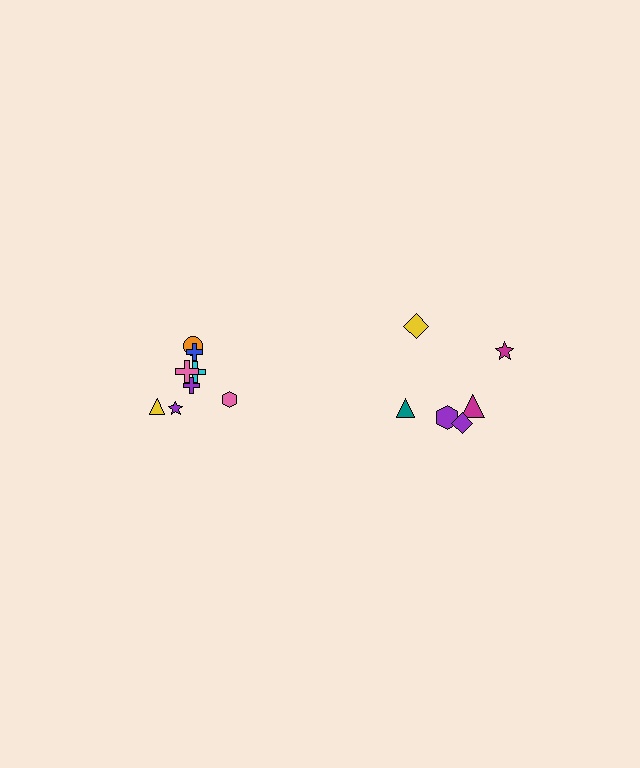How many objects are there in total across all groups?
There are 14 objects.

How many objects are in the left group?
There are 8 objects.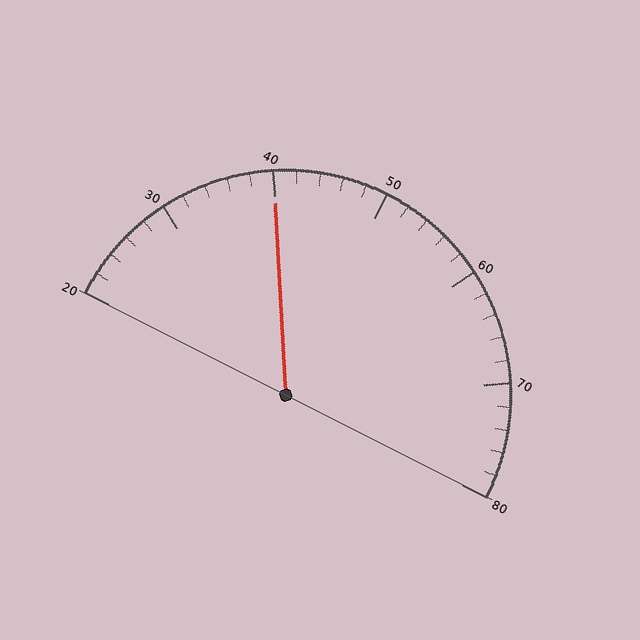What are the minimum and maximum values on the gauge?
The gauge ranges from 20 to 80.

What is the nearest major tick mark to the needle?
The nearest major tick mark is 40.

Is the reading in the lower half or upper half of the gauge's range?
The reading is in the lower half of the range (20 to 80).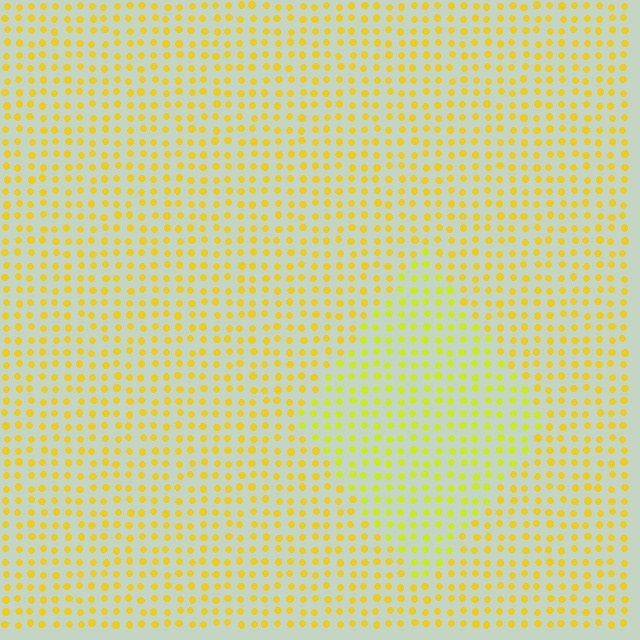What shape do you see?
I see a diamond.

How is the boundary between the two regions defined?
The boundary is defined purely by a slight shift in hue (about 21 degrees). Spacing, size, and orientation are identical on both sides.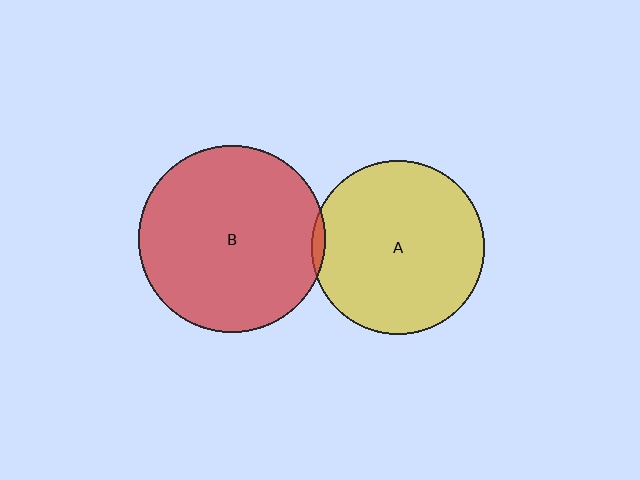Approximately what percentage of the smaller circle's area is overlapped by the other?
Approximately 5%.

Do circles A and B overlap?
Yes.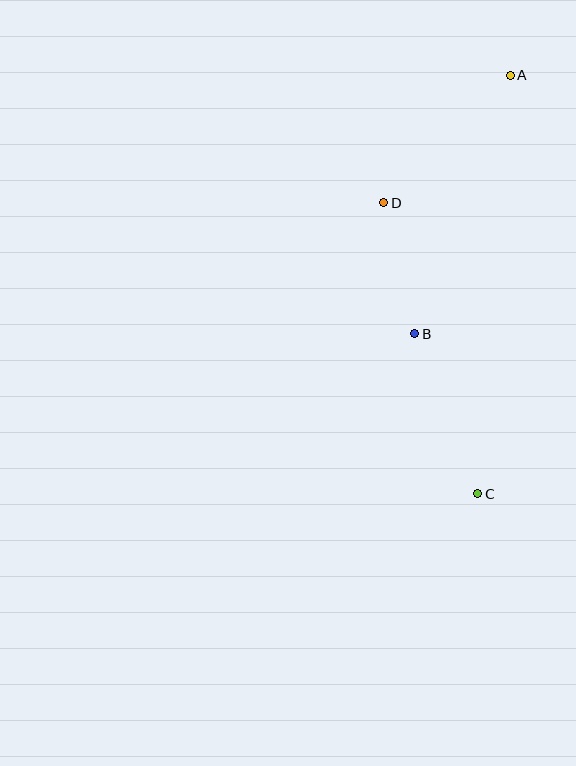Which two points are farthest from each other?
Points A and C are farthest from each other.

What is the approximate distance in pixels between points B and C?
The distance between B and C is approximately 172 pixels.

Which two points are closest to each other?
Points B and D are closest to each other.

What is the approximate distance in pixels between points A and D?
The distance between A and D is approximately 179 pixels.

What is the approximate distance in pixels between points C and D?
The distance between C and D is approximately 306 pixels.